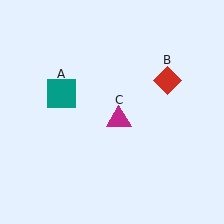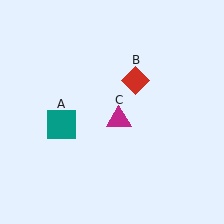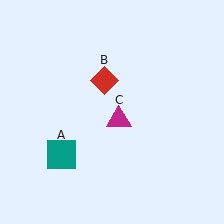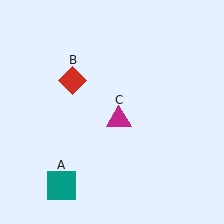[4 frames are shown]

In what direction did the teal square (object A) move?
The teal square (object A) moved down.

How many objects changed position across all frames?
2 objects changed position: teal square (object A), red diamond (object B).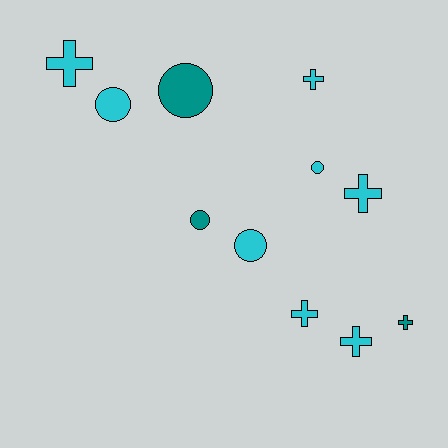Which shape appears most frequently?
Cross, with 6 objects.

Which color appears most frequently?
Cyan, with 8 objects.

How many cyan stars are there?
There are no cyan stars.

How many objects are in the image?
There are 11 objects.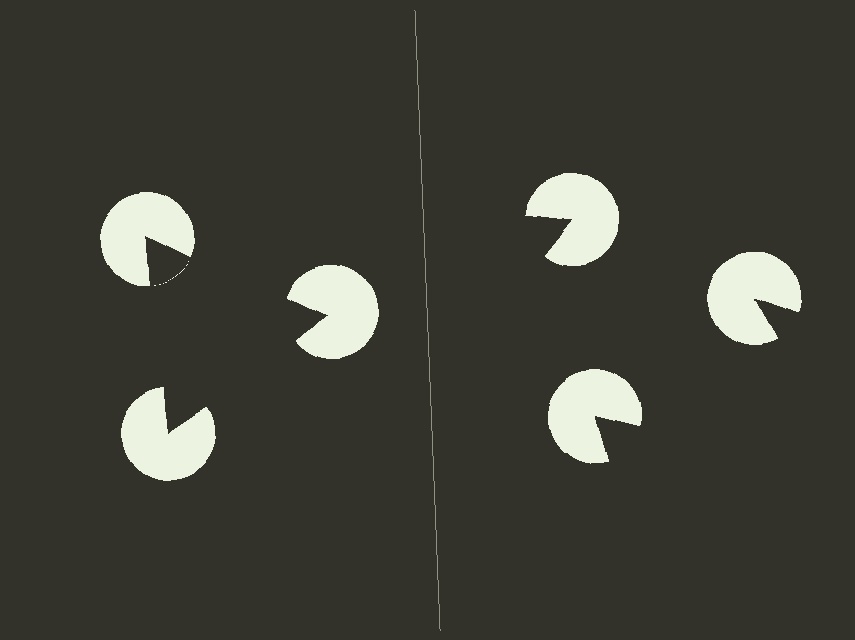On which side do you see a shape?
An illusory triangle appears on the left side. On the right side the wedge cuts are rotated, so no coherent shape forms.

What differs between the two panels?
The pac-man discs are positioned identically on both sides; only the wedge orientations differ. On the left they align to a triangle; on the right they are misaligned.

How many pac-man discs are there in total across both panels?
6 — 3 on each side.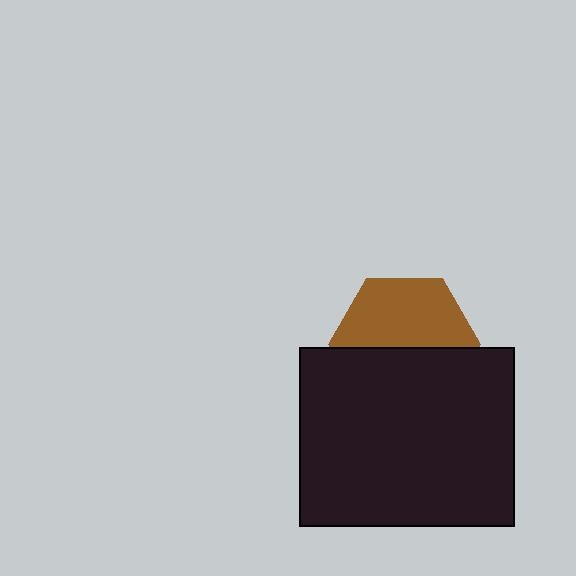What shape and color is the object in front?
The object in front is a black rectangle.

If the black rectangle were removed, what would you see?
You would see the complete brown hexagon.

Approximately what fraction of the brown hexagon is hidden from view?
Roughly 47% of the brown hexagon is hidden behind the black rectangle.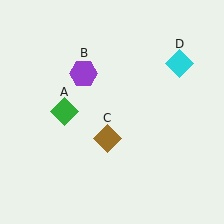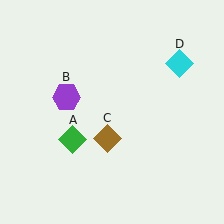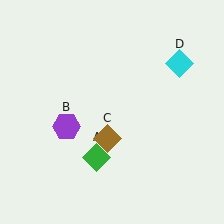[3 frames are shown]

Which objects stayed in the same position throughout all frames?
Brown diamond (object C) and cyan diamond (object D) remained stationary.